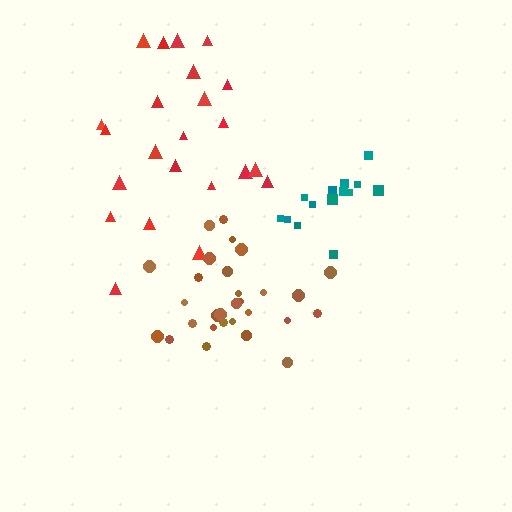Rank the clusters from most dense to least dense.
brown, teal, red.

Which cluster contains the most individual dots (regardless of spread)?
Brown (29).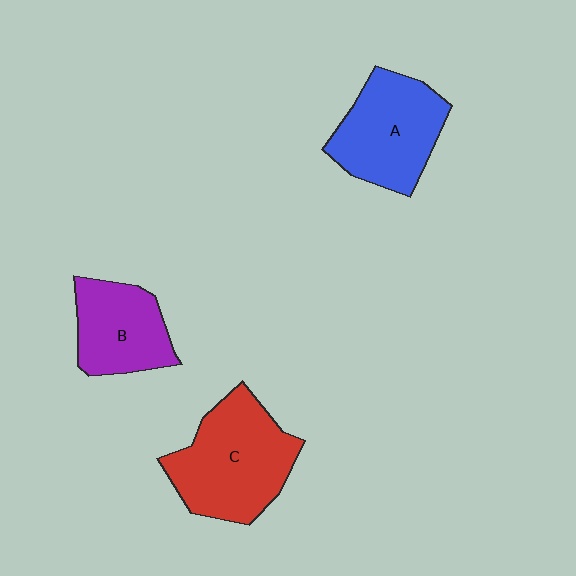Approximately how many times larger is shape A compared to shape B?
Approximately 1.3 times.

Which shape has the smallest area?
Shape B (purple).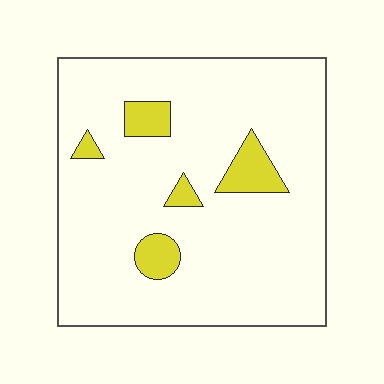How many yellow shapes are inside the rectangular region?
5.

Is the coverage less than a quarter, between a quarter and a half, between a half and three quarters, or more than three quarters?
Less than a quarter.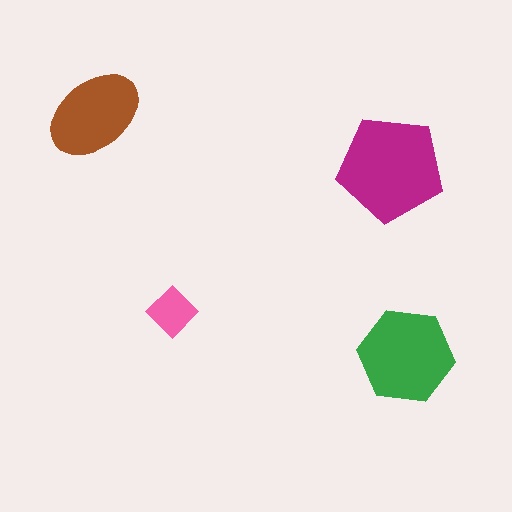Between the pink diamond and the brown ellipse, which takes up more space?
The brown ellipse.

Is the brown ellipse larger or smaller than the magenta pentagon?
Smaller.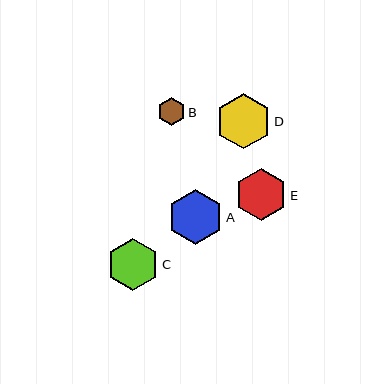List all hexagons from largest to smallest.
From largest to smallest: A, D, C, E, B.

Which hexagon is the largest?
Hexagon A is the largest with a size of approximately 55 pixels.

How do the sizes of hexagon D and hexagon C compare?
Hexagon D and hexagon C are approximately the same size.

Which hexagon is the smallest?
Hexagon B is the smallest with a size of approximately 27 pixels.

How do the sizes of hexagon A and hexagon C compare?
Hexagon A and hexagon C are approximately the same size.